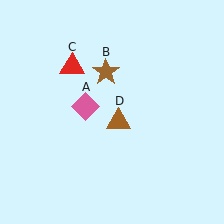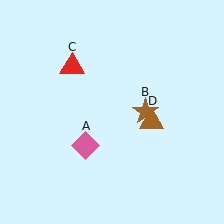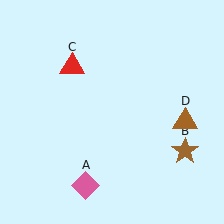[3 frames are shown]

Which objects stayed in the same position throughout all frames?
Red triangle (object C) remained stationary.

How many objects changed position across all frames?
3 objects changed position: pink diamond (object A), brown star (object B), brown triangle (object D).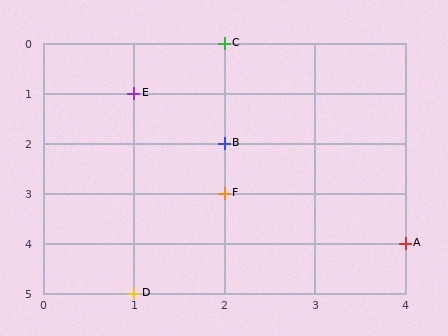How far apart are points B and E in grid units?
Points B and E are 1 column and 1 row apart (about 1.4 grid units diagonally).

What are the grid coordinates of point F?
Point F is at grid coordinates (2, 3).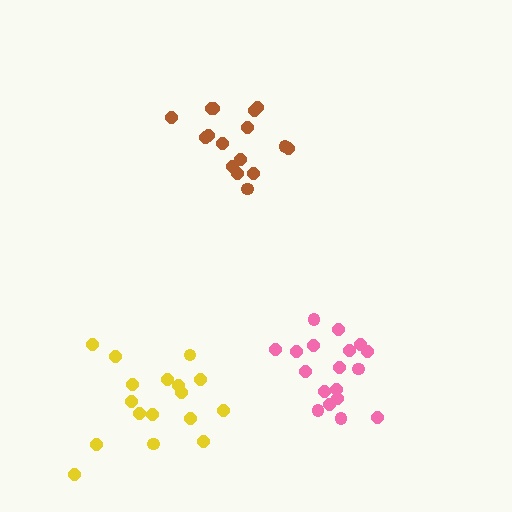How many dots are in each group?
Group 1: 18 dots, Group 2: 16 dots, Group 3: 17 dots (51 total).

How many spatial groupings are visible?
There are 3 spatial groupings.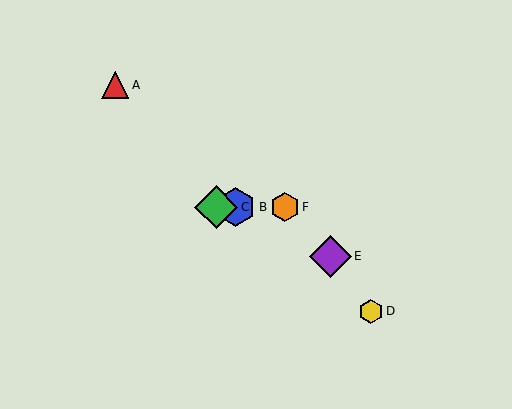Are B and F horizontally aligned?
Yes, both are at y≈207.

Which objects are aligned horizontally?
Objects B, C, F are aligned horizontally.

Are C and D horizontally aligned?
No, C is at y≈207 and D is at y≈311.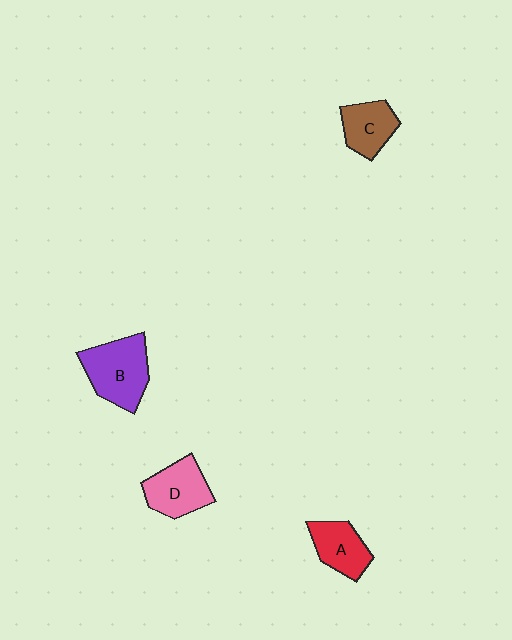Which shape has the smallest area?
Shape C (brown).